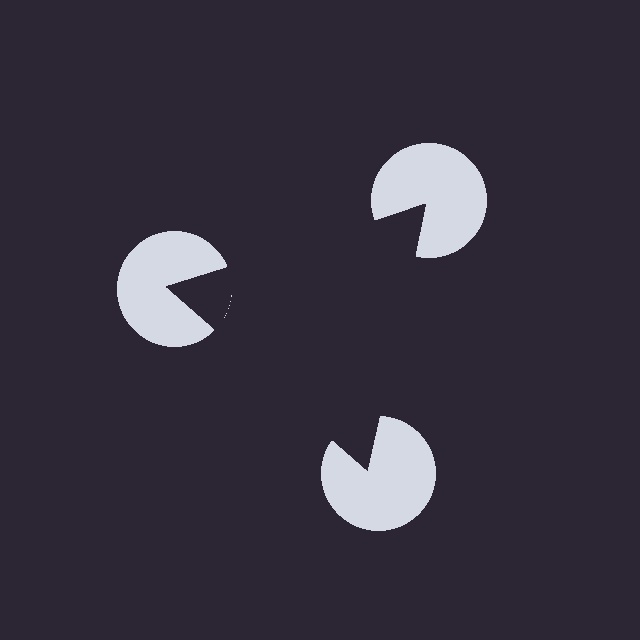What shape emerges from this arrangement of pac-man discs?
An illusory triangle — its edges are inferred from the aligned wedge cuts in the pac-man discs, not physically drawn.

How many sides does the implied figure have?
3 sides.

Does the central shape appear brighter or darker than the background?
It typically appears slightly darker than the background, even though no actual brightness change is drawn.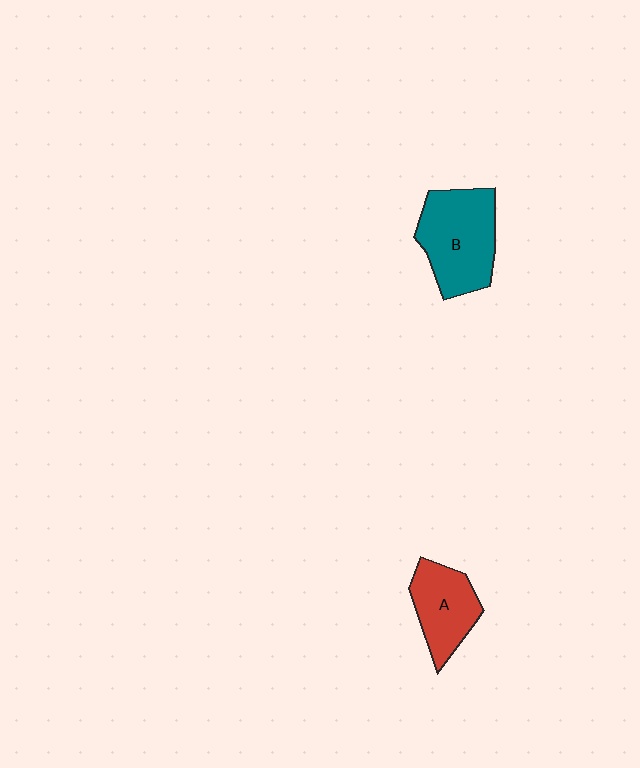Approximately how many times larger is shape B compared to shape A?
Approximately 1.4 times.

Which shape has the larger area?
Shape B (teal).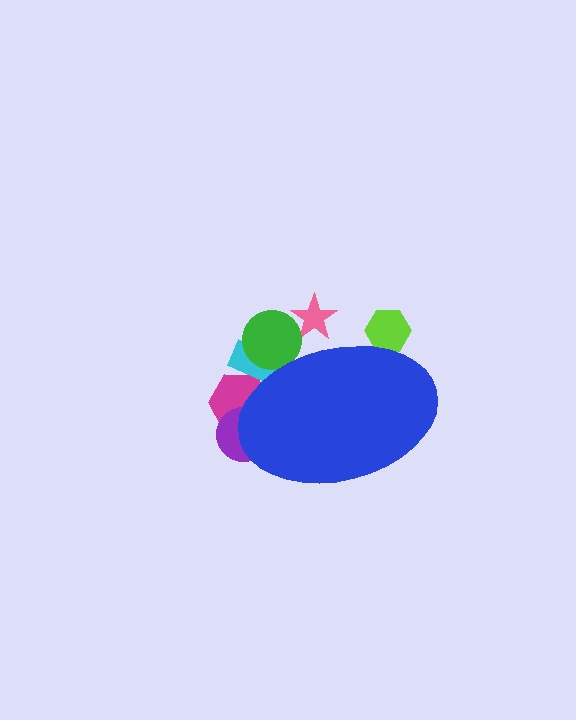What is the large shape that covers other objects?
A blue ellipse.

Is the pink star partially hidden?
Yes, the pink star is partially hidden behind the blue ellipse.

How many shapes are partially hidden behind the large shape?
6 shapes are partially hidden.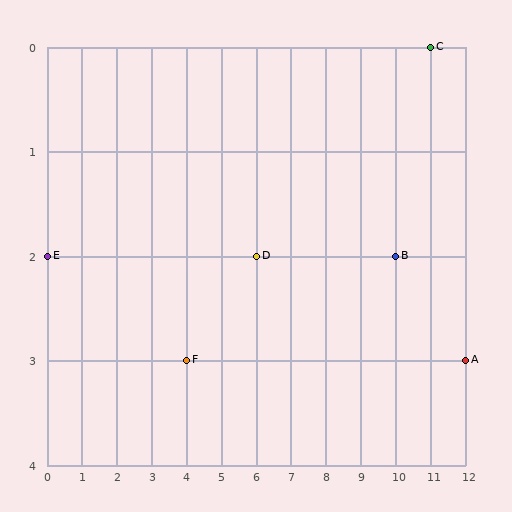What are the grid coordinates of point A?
Point A is at grid coordinates (12, 3).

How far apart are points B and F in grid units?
Points B and F are 6 columns and 1 row apart (about 6.1 grid units diagonally).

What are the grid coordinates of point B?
Point B is at grid coordinates (10, 2).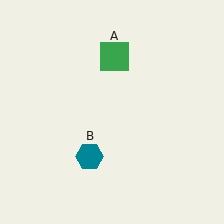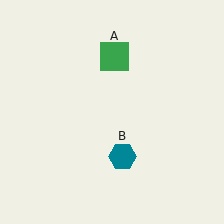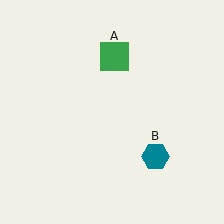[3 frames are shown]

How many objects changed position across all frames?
1 object changed position: teal hexagon (object B).